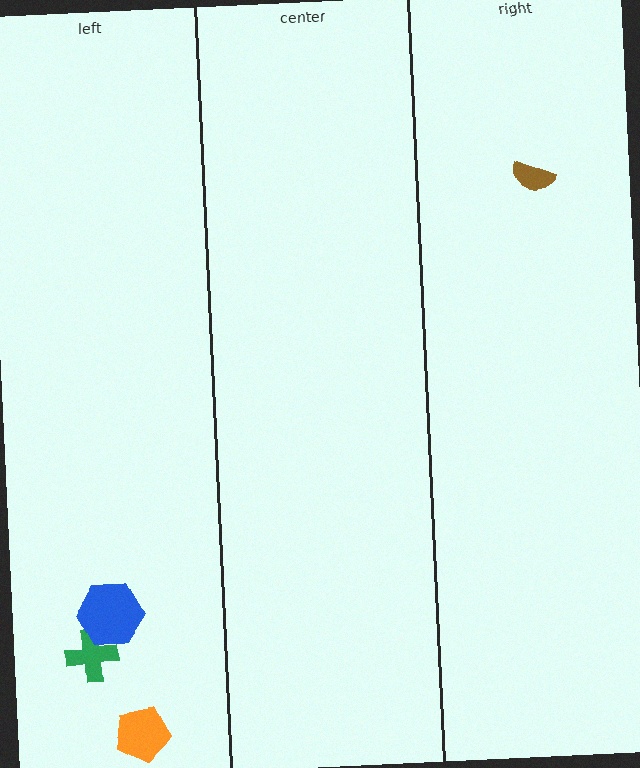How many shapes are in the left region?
3.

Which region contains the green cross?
The left region.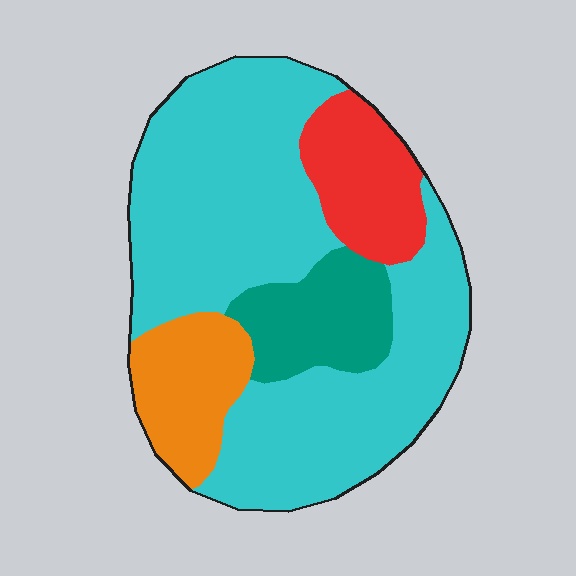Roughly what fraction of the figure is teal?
Teal takes up about one eighth (1/8) of the figure.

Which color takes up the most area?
Cyan, at roughly 65%.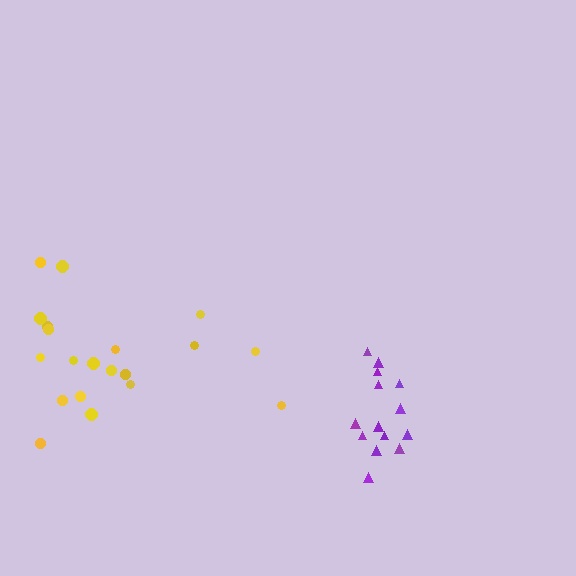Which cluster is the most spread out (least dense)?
Yellow.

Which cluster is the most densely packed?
Purple.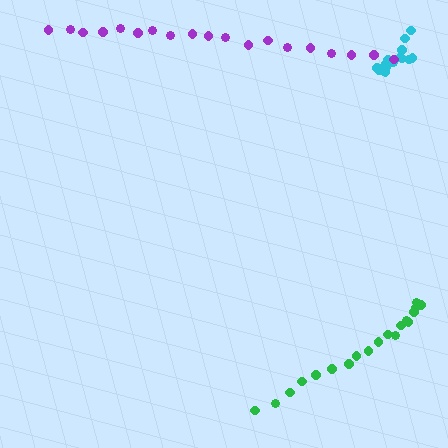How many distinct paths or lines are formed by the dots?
There are 3 distinct paths.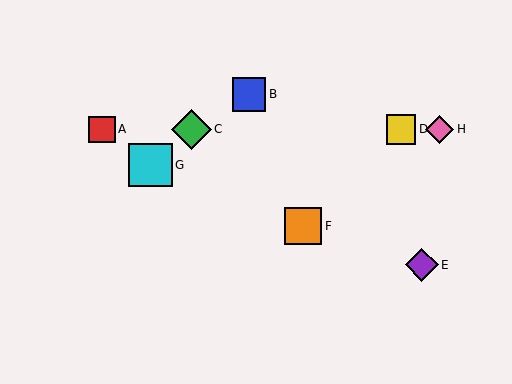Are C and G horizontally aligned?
No, C is at y≈129 and G is at y≈165.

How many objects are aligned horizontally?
4 objects (A, C, D, H) are aligned horizontally.